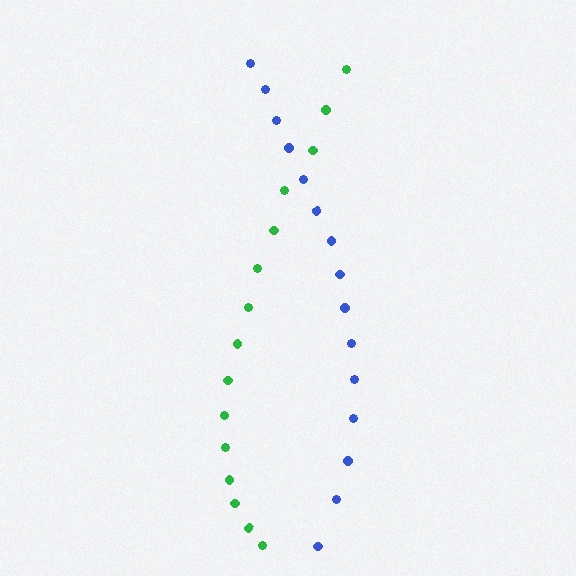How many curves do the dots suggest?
There are 2 distinct paths.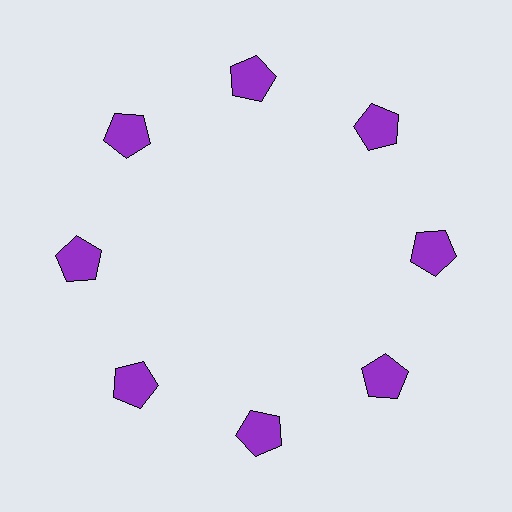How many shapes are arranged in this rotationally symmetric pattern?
There are 8 shapes, arranged in 8 groups of 1.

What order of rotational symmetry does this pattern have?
This pattern has 8-fold rotational symmetry.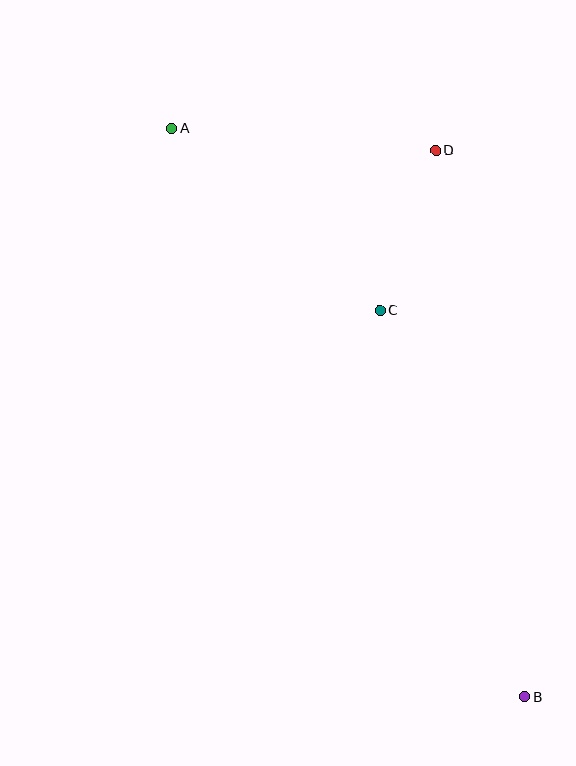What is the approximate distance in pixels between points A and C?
The distance between A and C is approximately 276 pixels.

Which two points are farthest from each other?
Points A and B are farthest from each other.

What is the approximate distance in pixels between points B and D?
The distance between B and D is approximately 554 pixels.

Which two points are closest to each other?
Points C and D are closest to each other.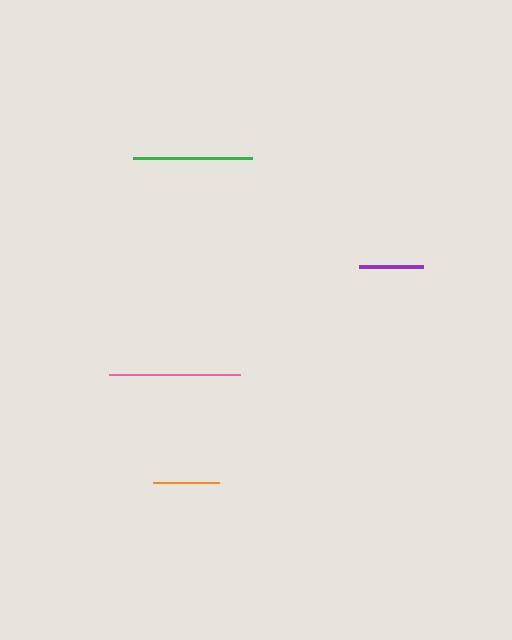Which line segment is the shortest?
The purple line is the shortest at approximately 64 pixels.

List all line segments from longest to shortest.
From longest to shortest: pink, green, orange, purple.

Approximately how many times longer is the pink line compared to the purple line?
The pink line is approximately 2.1 times the length of the purple line.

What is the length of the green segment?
The green segment is approximately 119 pixels long.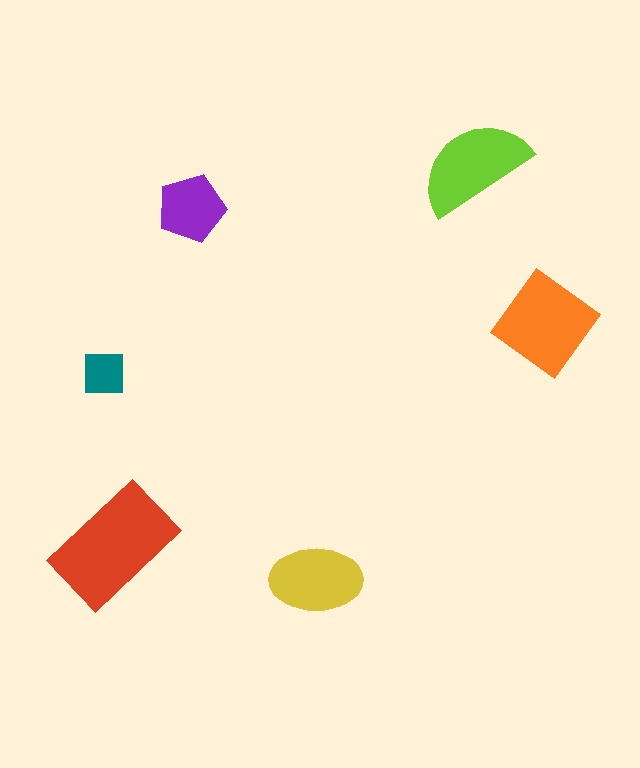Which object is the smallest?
The teal square.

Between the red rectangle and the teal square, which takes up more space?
The red rectangle.